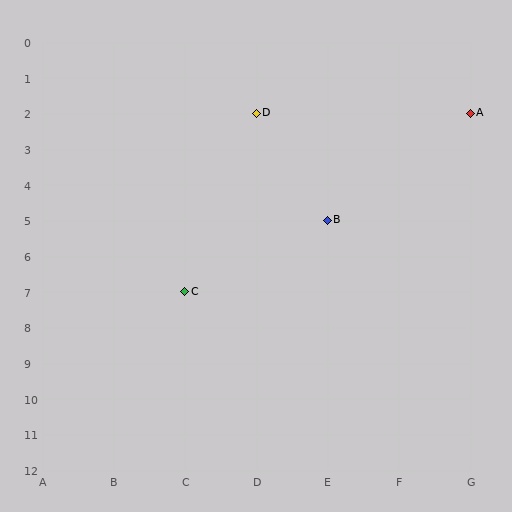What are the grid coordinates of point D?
Point D is at grid coordinates (D, 2).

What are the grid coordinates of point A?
Point A is at grid coordinates (G, 2).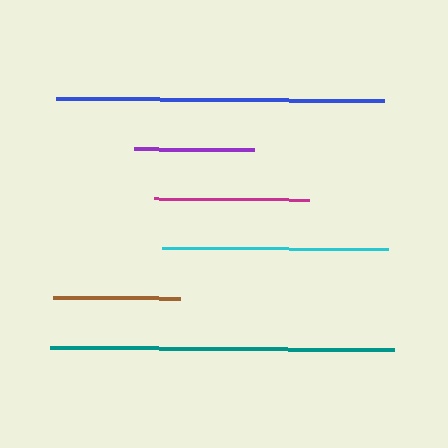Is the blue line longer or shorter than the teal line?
The teal line is longer than the blue line.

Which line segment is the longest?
The teal line is the longest at approximately 344 pixels.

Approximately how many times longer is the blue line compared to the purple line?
The blue line is approximately 2.7 times the length of the purple line.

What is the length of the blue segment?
The blue segment is approximately 329 pixels long.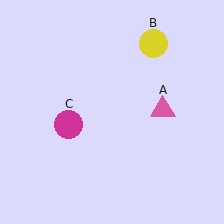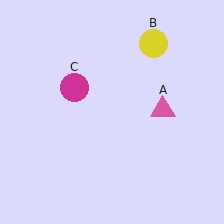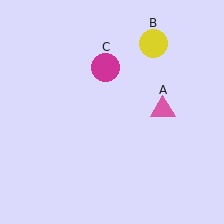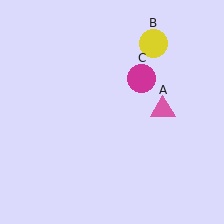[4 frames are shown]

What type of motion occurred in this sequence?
The magenta circle (object C) rotated clockwise around the center of the scene.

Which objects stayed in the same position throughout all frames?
Pink triangle (object A) and yellow circle (object B) remained stationary.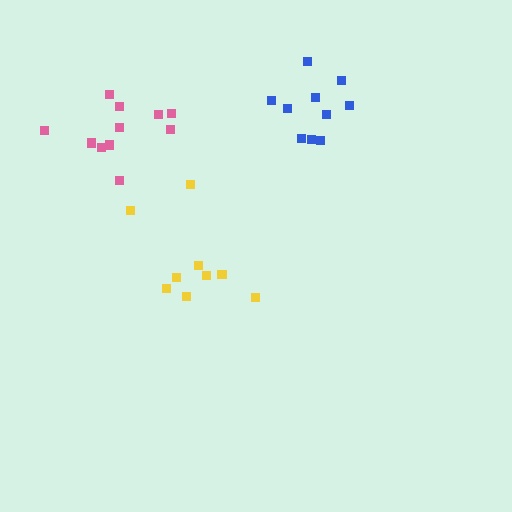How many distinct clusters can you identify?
There are 3 distinct clusters.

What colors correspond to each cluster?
The clusters are colored: pink, yellow, blue.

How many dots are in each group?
Group 1: 11 dots, Group 2: 9 dots, Group 3: 10 dots (30 total).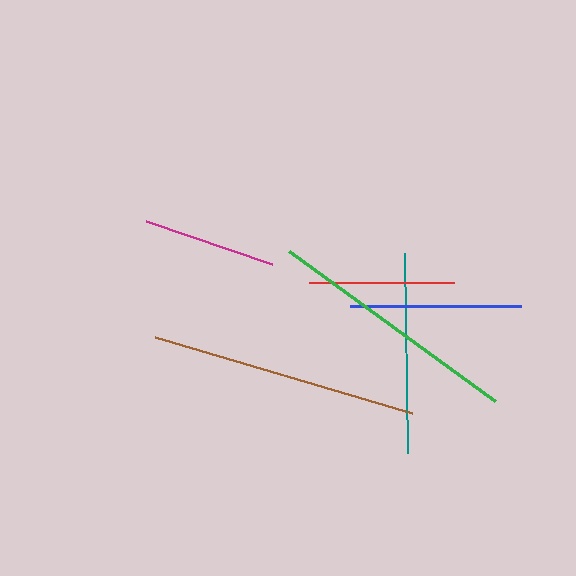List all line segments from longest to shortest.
From longest to shortest: brown, green, teal, blue, red, magenta.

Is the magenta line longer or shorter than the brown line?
The brown line is longer than the magenta line.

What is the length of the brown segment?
The brown segment is approximately 268 pixels long.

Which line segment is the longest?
The brown line is the longest at approximately 268 pixels.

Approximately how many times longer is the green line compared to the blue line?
The green line is approximately 1.5 times the length of the blue line.